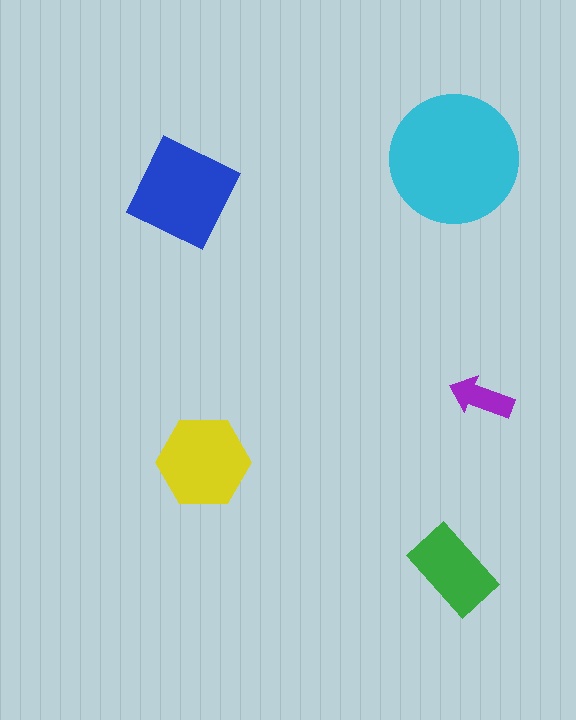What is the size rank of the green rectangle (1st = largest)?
4th.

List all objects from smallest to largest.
The purple arrow, the green rectangle, the yellow hexagon, the blue diamond, the cyan circle.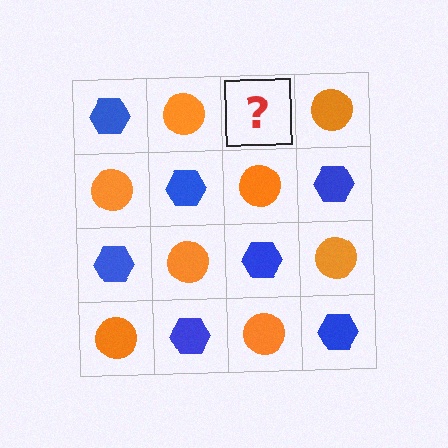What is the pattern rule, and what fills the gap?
The rule is that it alternates blue hexagon and orange circle in a checkerboard pattern. The gap should be filled with a blue hexagon.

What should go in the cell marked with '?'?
The missing cell should contain a blue hexagon.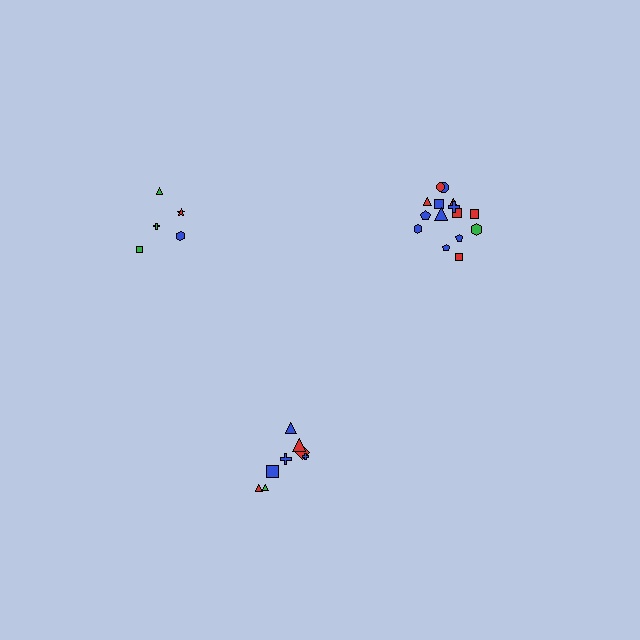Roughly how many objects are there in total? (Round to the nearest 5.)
Roughly 30 objects in total.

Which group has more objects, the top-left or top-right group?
The top-right group.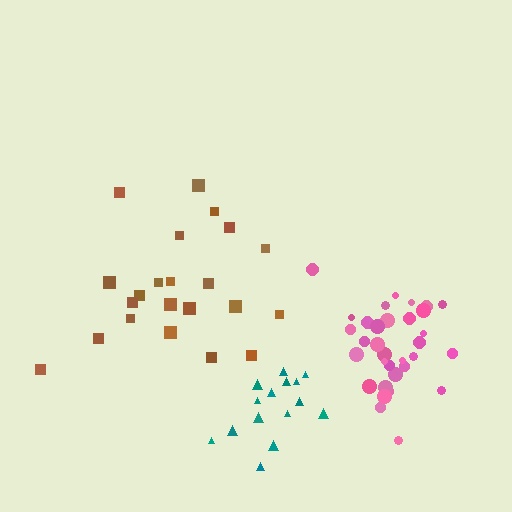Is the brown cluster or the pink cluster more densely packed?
Pink.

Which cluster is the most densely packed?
Pink.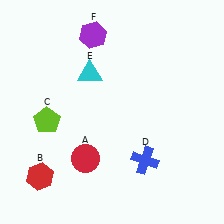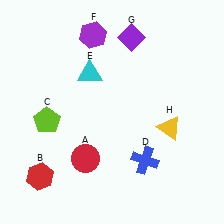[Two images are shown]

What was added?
A purple diamond (G), a yellow triangle (H) were added in Image 2.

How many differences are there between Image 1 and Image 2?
There are 2 differences between the two images.